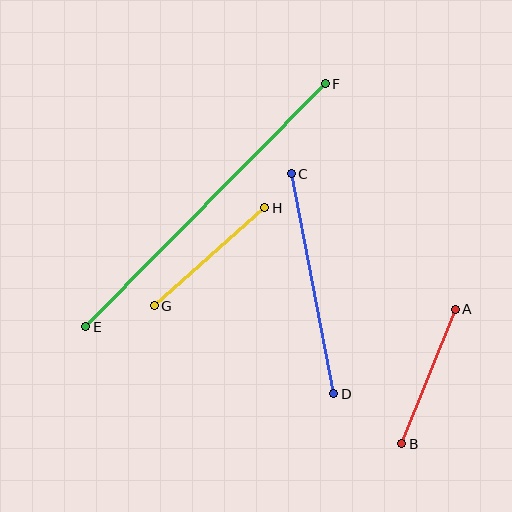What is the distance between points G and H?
The distance is approximately 148 pixels.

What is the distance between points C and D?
The distance is approximately 224 pixels.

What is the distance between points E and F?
The distance is approximately 341 pixels.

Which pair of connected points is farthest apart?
Points E and F are farthest apart.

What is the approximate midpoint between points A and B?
The midpoint is at approximately (428, 377) pixels.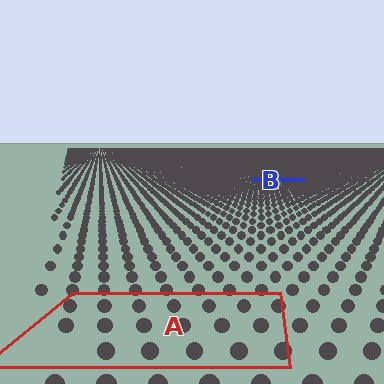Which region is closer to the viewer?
Region A is closer. The texture elements there are larger and more spread out.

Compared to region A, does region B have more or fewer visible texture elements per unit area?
Region B has more texture elements per unit area — they are packed more densely because it is farther away.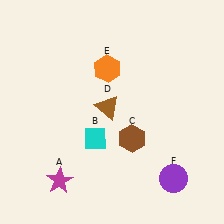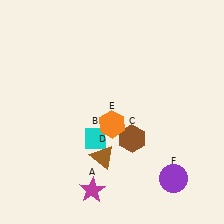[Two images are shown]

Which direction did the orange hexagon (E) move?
The orange hexagon (E) moved down.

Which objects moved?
The objects that moved are: the magenta star (A), the brown triangle (D), the orange hexagon (E).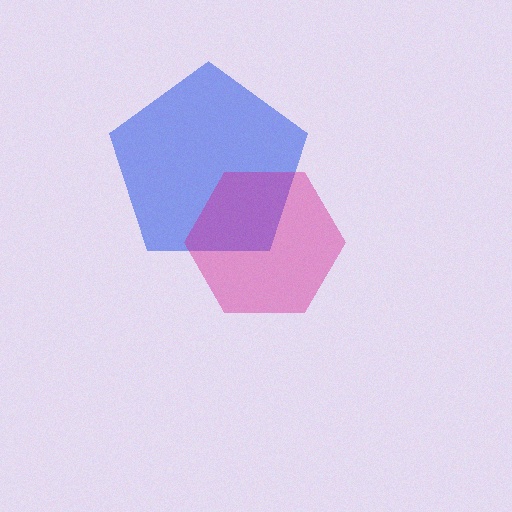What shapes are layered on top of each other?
The layered shapes are: a blue pentagon, a magenta hexagon.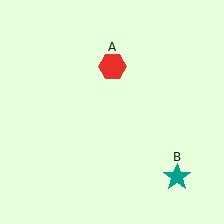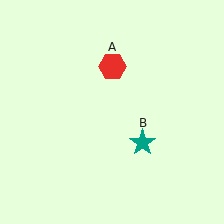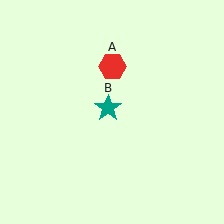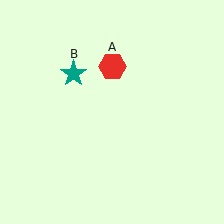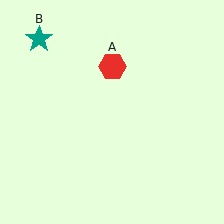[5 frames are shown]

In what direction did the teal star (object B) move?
The teal star (object B) moved up and to the left.